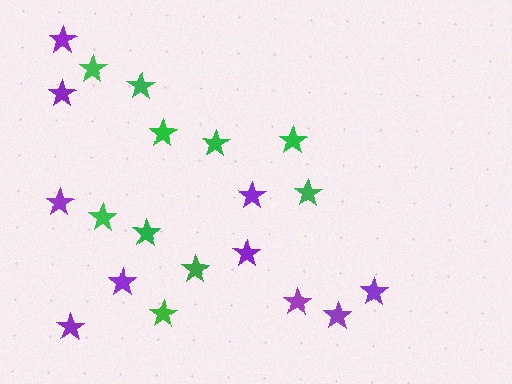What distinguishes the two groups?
There are 2 groups: one group of green stars (10) and one group of purple stars (10).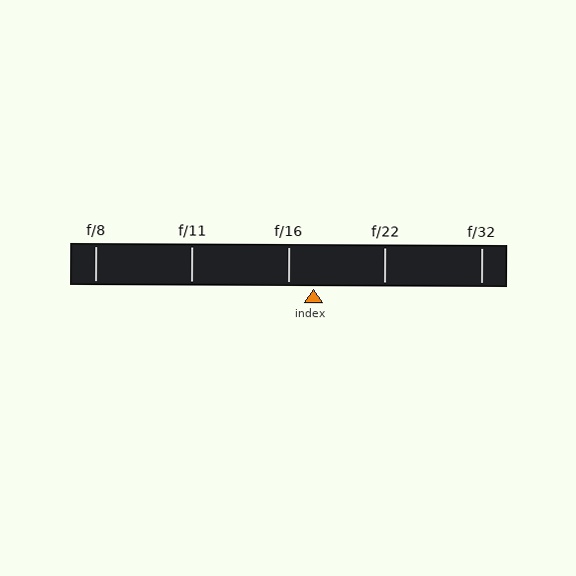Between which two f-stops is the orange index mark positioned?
The index mark is between f/16 and f/22.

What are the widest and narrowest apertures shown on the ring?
The widest aperture shown is f/8 and the narrowest is f/32.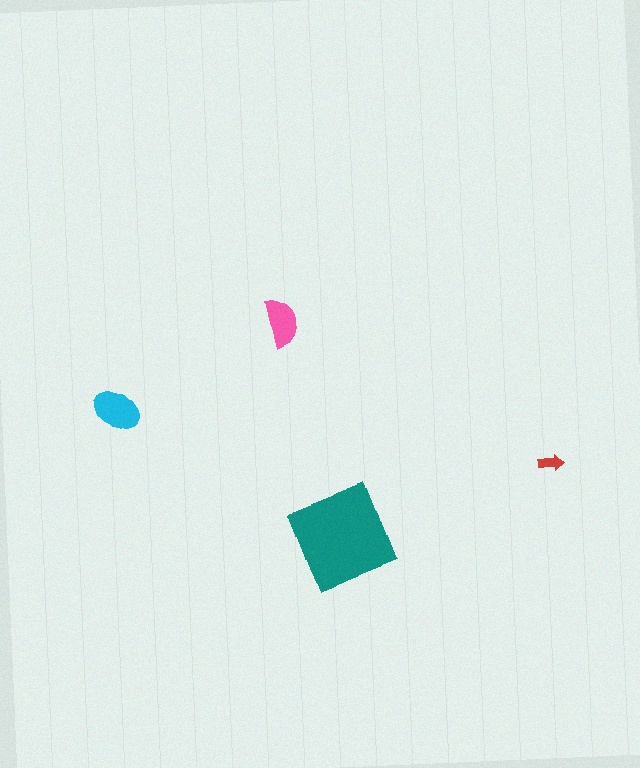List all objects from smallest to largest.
The red arrow, the pink semicircle, the cyan ellipse, the teal square.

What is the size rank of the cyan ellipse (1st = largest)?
2nd.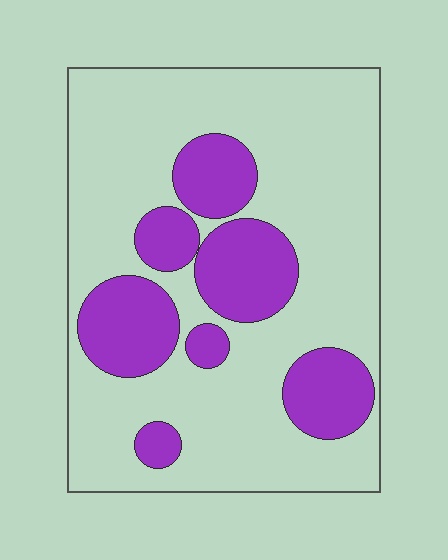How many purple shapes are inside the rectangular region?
7.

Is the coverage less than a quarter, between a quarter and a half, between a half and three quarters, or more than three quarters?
Between a quarter and a half.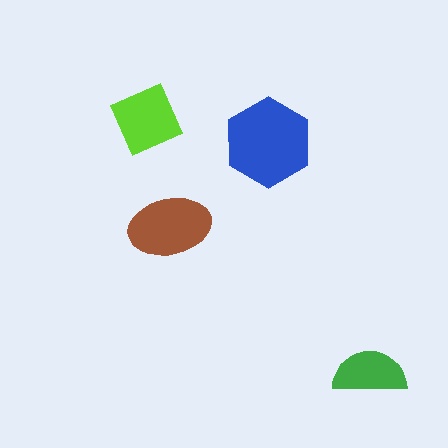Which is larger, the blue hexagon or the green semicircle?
The blue hexagon.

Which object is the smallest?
The green semicircle.